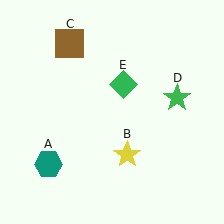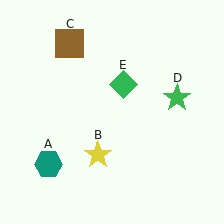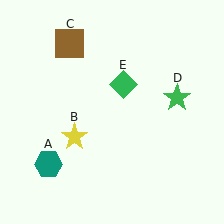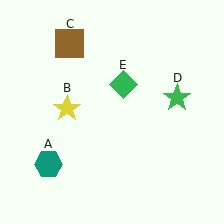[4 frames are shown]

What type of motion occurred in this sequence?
The yellow star (object B) rotated clockwise around the center of the scene.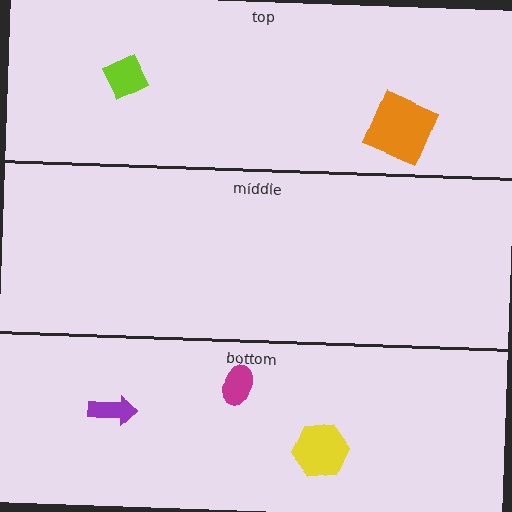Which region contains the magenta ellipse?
The bottom region.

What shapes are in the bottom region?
The magenta ellipse, the purple arrow, the yellow hexagon.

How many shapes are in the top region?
2.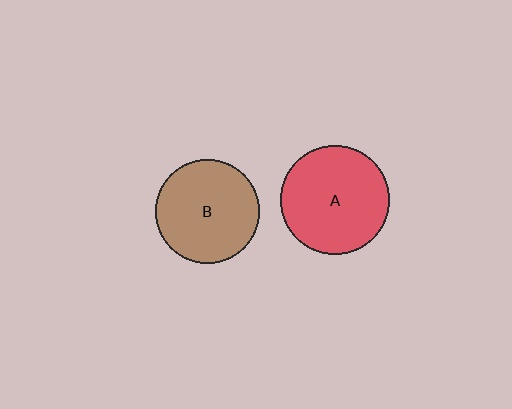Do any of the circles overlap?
No, none of the circles overlap.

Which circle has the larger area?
Circle A (red).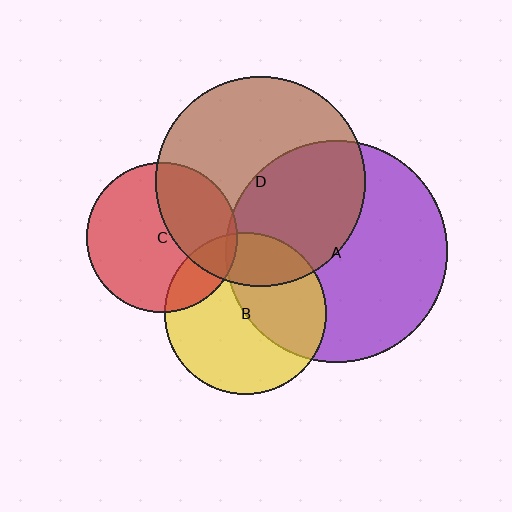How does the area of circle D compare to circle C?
Approximately 2.0 times.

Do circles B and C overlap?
Yes.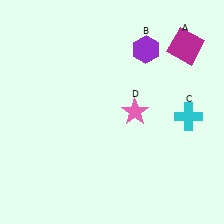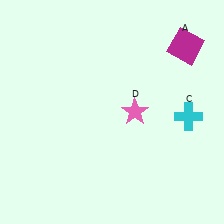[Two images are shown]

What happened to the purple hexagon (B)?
The purple hexagon (B) was removed in Image 2. It was in the top-right area of Image 1.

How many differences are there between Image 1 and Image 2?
There is 1 difference between the two images.